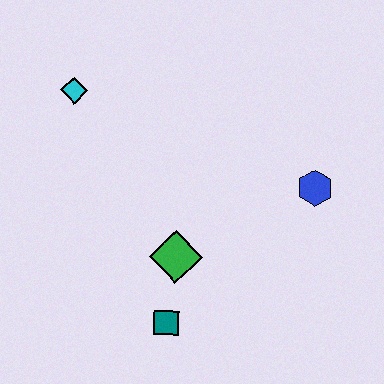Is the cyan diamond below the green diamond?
No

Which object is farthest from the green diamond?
The cyan diamond is farthest from the green diamond.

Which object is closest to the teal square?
The green diamond is closest to the teal square.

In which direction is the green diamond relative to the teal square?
The green diamond is above the teal square.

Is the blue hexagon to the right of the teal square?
Yes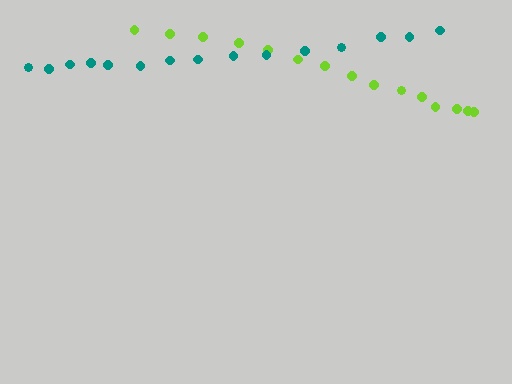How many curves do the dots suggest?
There are 2 distinct paths.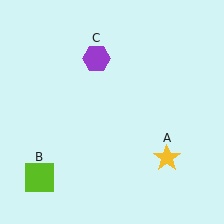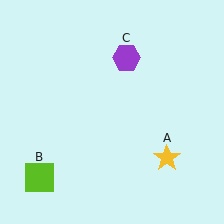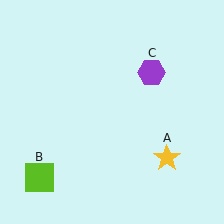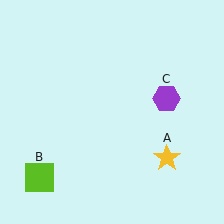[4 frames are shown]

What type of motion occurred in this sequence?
The purple hexagon (object C) rotated clockwise around the center of the scene.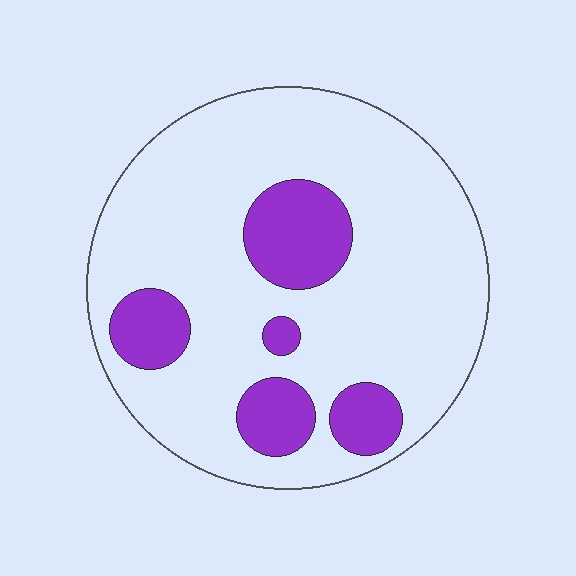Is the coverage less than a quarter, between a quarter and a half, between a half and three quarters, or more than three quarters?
Less than a quarter.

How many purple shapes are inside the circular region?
5.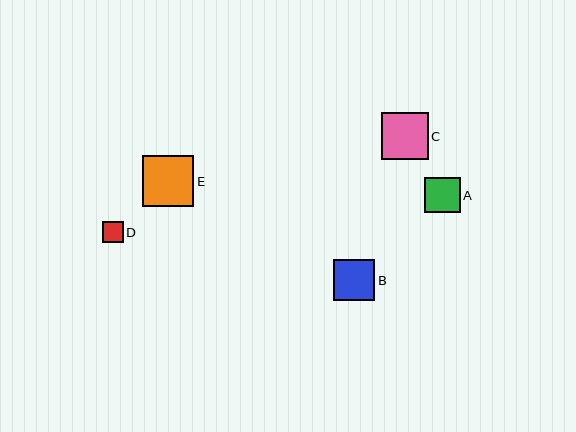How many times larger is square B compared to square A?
Square B is approximately 1.2 times the size of square A.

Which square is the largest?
Square E is the largest with a size of approximately 51 pixels.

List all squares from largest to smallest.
From largest to smallest: E, C, B, A, D.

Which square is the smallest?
Square D is the smallest with a size of approximately 21 pixels.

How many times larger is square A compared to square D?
Square A is approximately 1.7 times the size of square D.